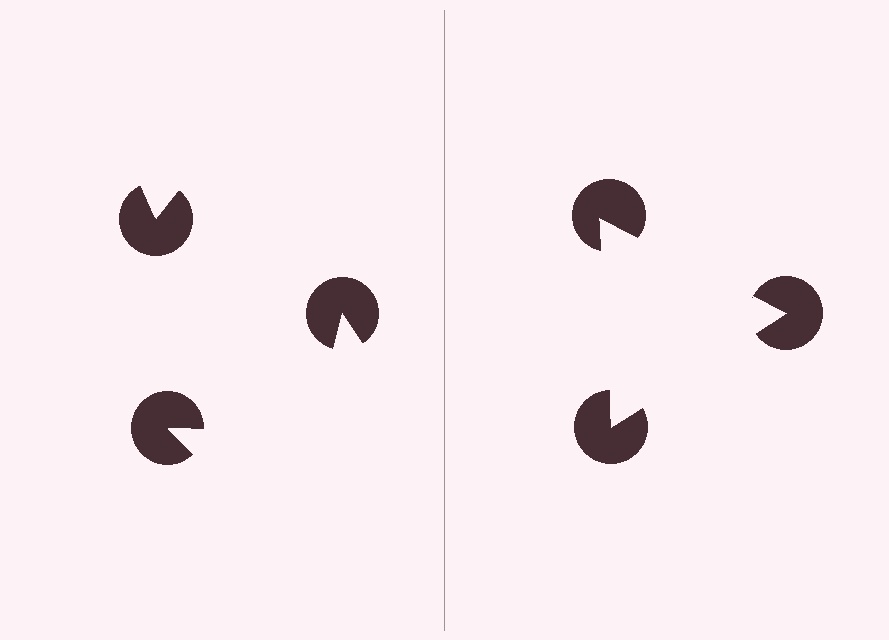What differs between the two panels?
The pac-man discs are positioned identically on both sides; only the wedge orientations differ. On the right they align to a triangle; on the left they are misaligned.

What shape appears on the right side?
An illusory triangle.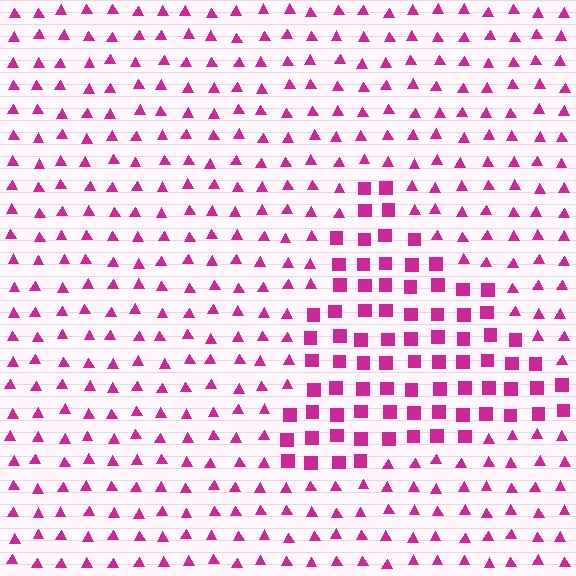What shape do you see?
I see a triangle.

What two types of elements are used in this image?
The image uses squares inside the triangle region and triangles outside it.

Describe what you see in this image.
The image is filled with small magenta elements arranged in a uniform grid. A triangle-shaped region contains squares, while the surrounding area contains triangles. The boundary is defined purely by the change in element shape.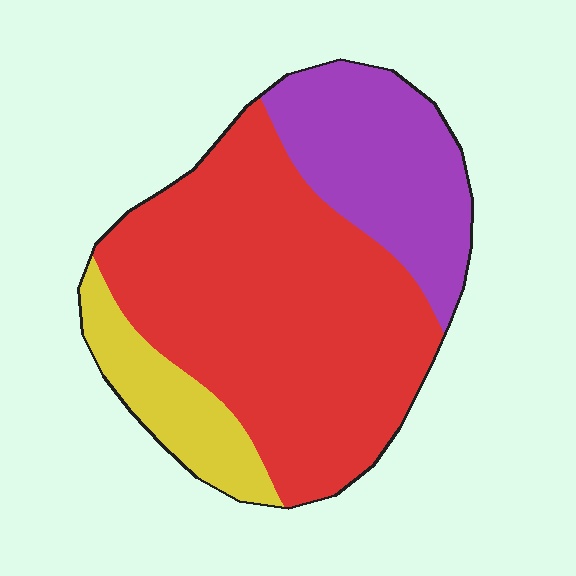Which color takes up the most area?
Red, at roughly 60%.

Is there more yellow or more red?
Red.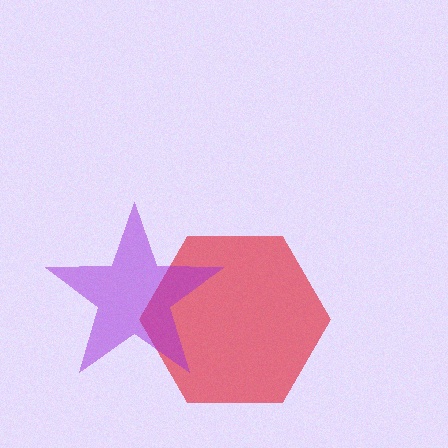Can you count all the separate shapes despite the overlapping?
Yes, there are 2 separate shapes.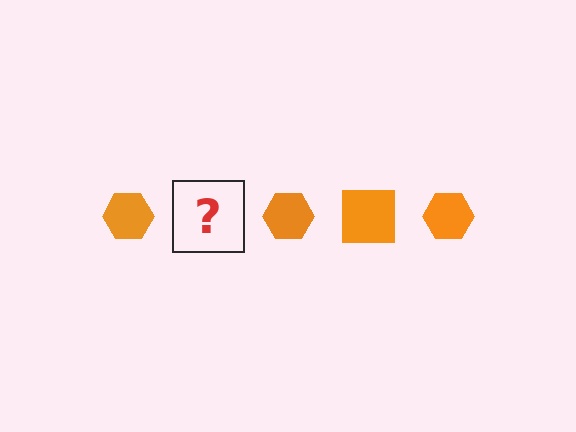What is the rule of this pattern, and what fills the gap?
The rule is that the pattern cycles through hexagon, square shapes in orange. The gap should be filled with an orange square.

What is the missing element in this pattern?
The missing element is an orange square.